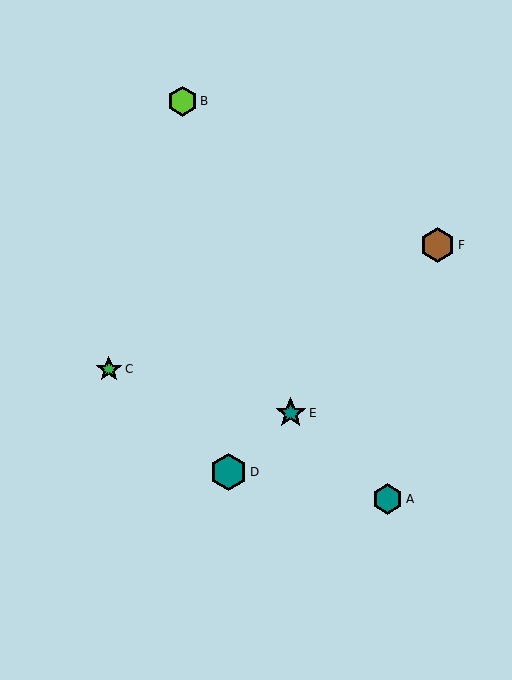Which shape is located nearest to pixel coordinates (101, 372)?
The green star (labeled C) at (109, 369) is nearest to that location.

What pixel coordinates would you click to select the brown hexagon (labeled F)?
Click at (438, 245) to select the brown hexagon F.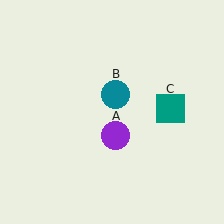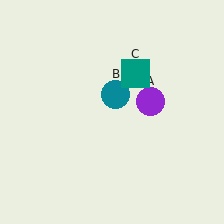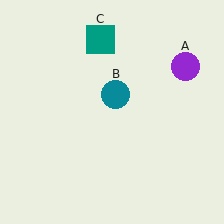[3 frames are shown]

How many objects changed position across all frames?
2 objects changed position: purple circle (object A), teal square (object C).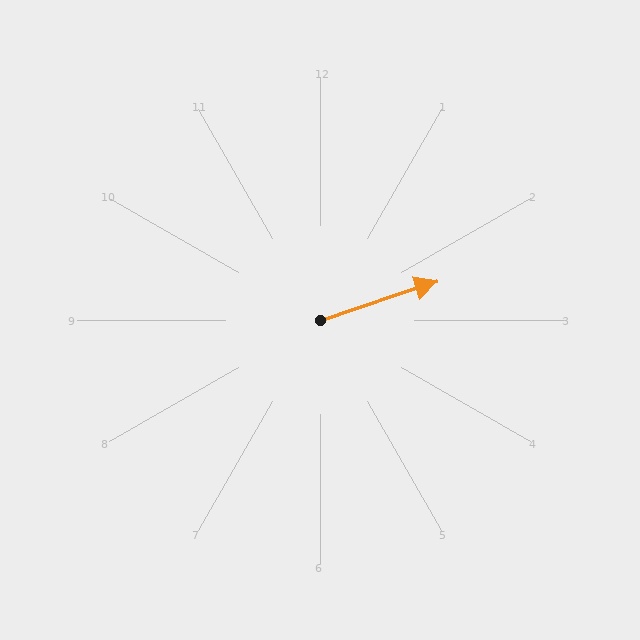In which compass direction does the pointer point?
East.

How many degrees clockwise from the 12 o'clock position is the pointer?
Approximately 72 degrees.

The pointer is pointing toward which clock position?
Roughly 2 o'clock.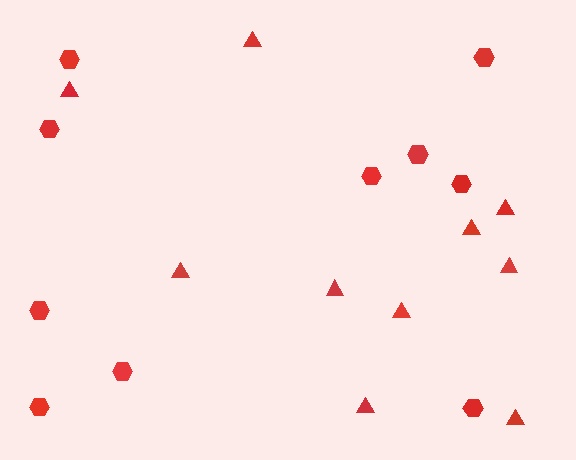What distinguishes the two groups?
There are 2 groups: one group of triangles (10) and one group of hexagons (10).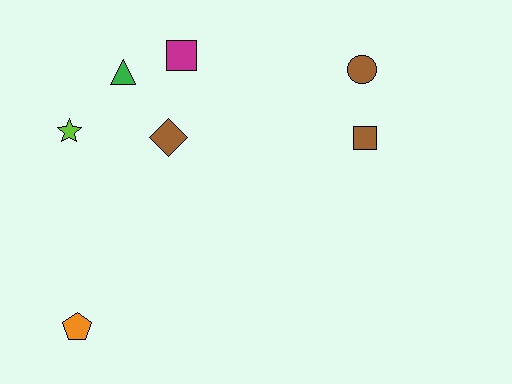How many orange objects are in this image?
There is 1 orange object.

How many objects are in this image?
There are 7 objects.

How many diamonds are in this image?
There is 1 diamond.